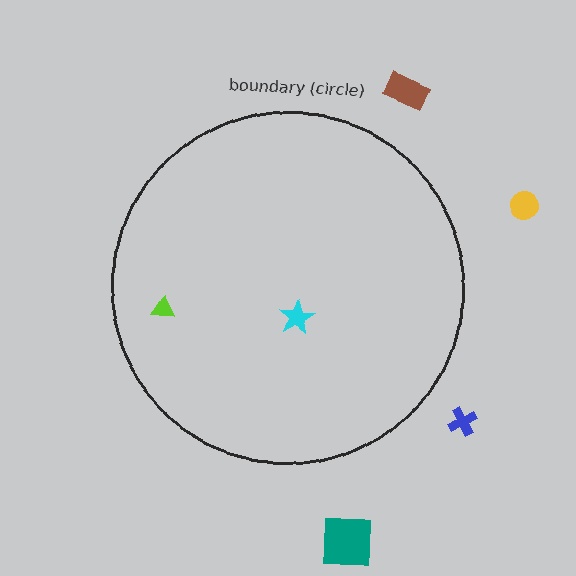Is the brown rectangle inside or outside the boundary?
Outside.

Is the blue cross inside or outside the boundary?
Outside.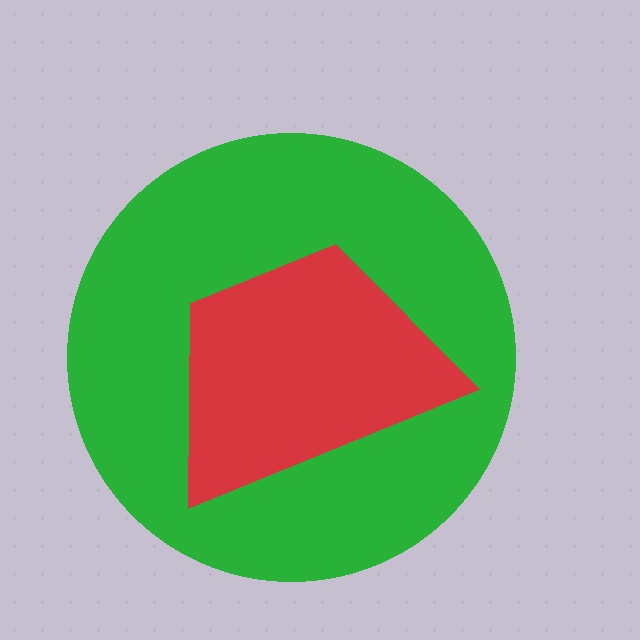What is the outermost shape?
The green circle.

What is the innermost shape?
The red trapezoid.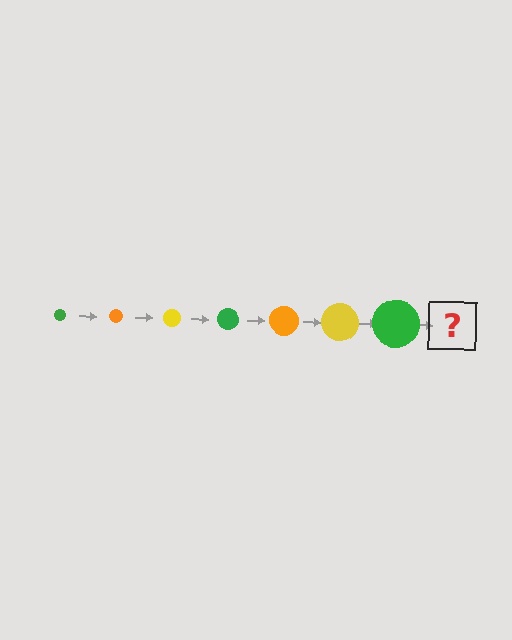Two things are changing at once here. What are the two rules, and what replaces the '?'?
The two rules are that the circle grows larger each step and the color cycles through green, orange, and yellow. The '?' should be an orange circle, larger than the previous one.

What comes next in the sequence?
The next element should be an orange circle, larger than the previous one.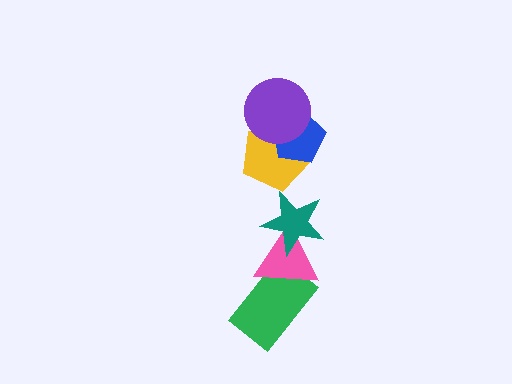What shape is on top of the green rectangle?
The pink triangle is on top of the green rectangle.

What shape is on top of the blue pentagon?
The purple circle is on top of the blue pentagon.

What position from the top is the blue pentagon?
The blue pentagon is 2nd from the top.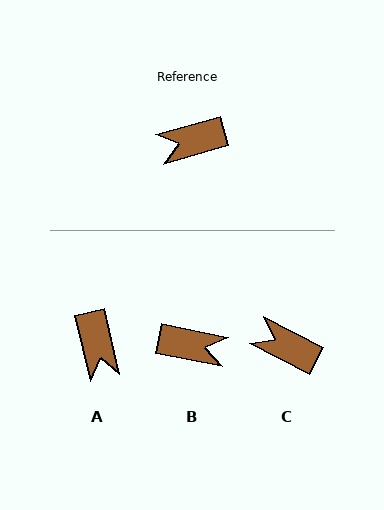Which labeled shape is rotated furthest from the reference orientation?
B, about 153 degrees away.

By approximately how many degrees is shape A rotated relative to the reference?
Approximately 87 degrees counter-clockwise.